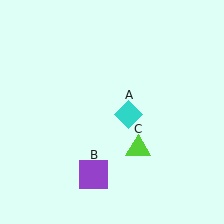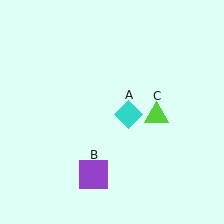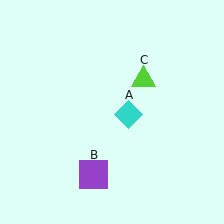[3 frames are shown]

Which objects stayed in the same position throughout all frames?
Cyan diamond (object A) and purple square (object B) remained stationary.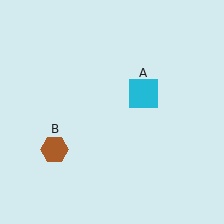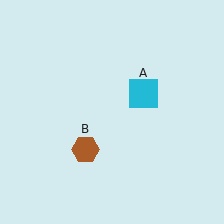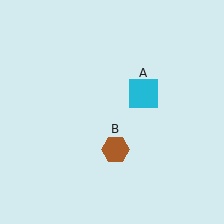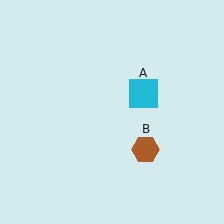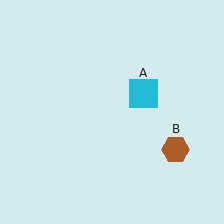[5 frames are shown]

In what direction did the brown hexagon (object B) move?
The brown hexagon (object B) moved right.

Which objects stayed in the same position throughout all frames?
Cyan square (object A) remained stationary.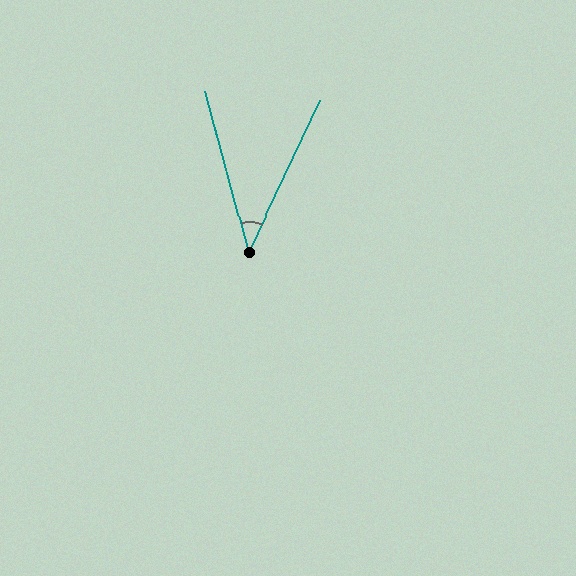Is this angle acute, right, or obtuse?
It is acute.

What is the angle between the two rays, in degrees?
Approximately 40 degrees.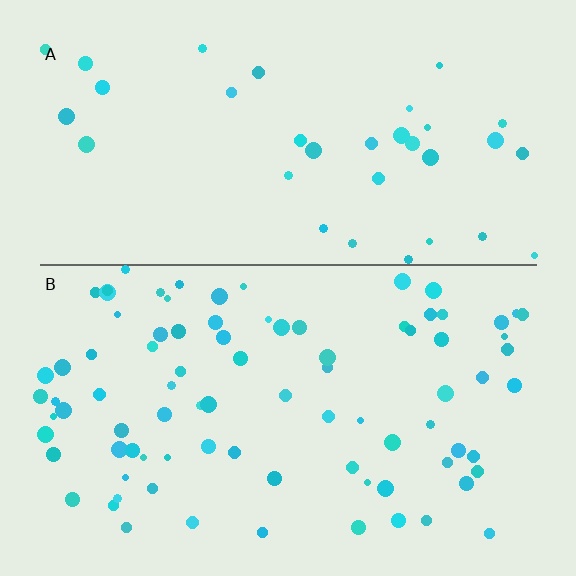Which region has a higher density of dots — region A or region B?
B (the bottom).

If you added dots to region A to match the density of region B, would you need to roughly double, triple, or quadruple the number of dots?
Approximately double.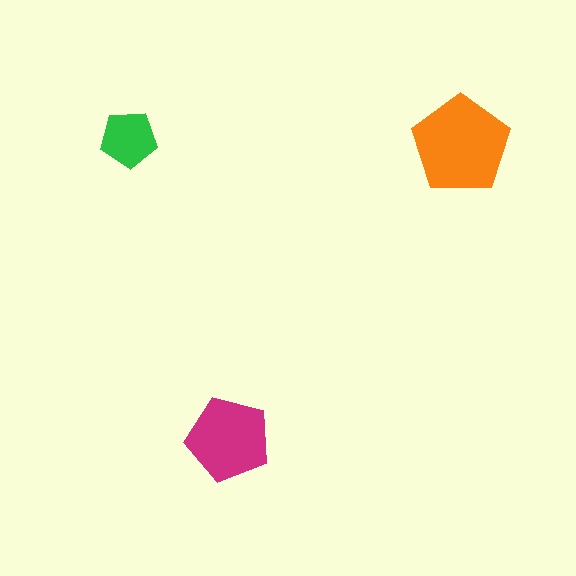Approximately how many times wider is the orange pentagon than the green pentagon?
About 1.5 times wider.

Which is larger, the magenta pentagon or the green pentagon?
The magenta one.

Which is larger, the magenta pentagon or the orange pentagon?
The orange one.